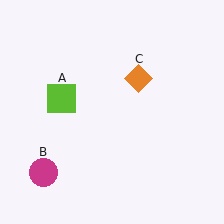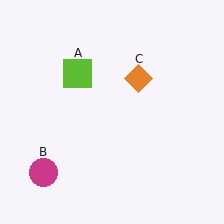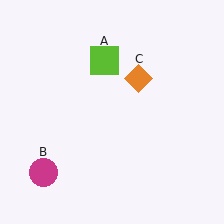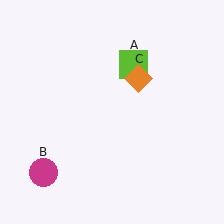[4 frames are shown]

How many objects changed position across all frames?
1 object changed position: lime square (object A).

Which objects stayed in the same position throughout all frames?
Magenta circle (object B) and orange diamond (object C) remained stationary.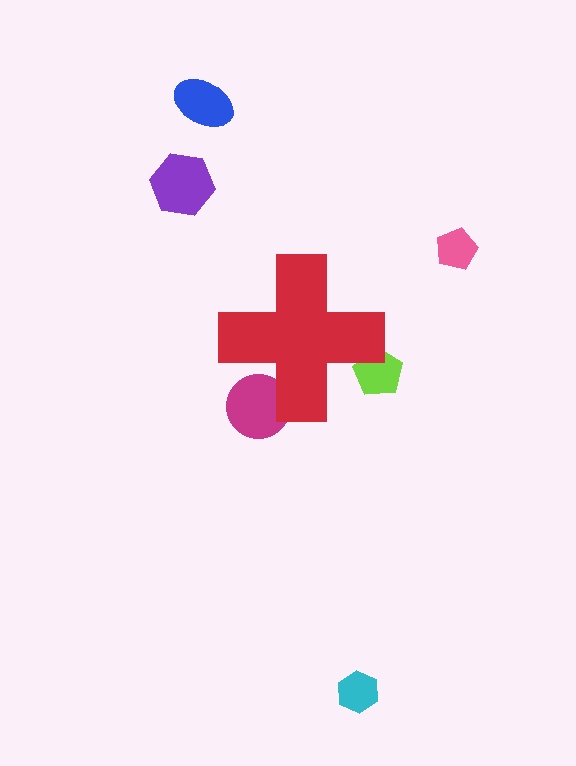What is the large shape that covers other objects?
A red cross.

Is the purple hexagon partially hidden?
No, the purple hexagon is fully visible.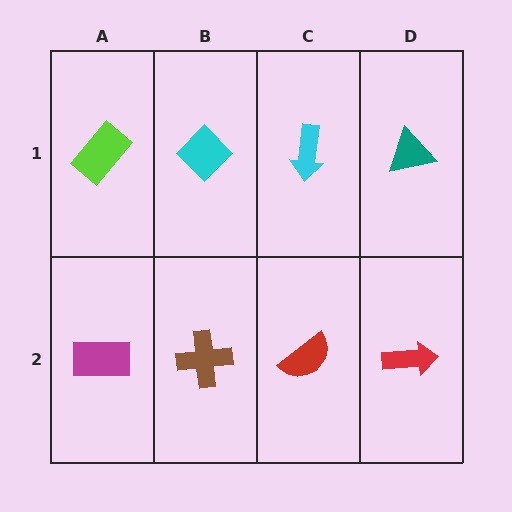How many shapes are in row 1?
4 shapes.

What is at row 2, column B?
A brown cross.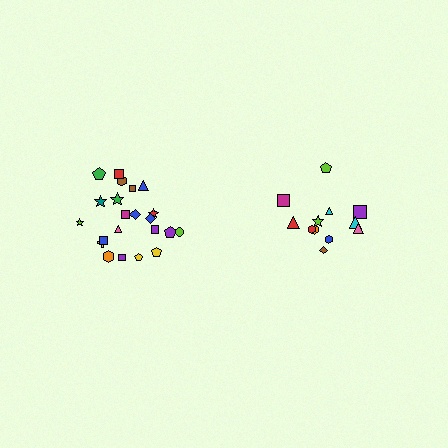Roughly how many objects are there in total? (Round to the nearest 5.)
Roughly 35 objects in total.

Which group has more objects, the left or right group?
The left group.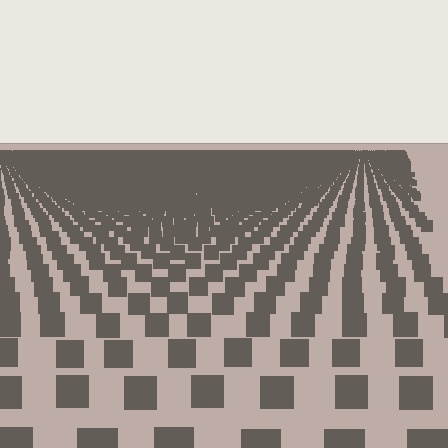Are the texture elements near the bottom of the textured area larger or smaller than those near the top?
Larger. Near the bottom, elements are closer to the viewer and appear at a bigger on-screen size.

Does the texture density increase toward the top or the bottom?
Density increases toward the top.